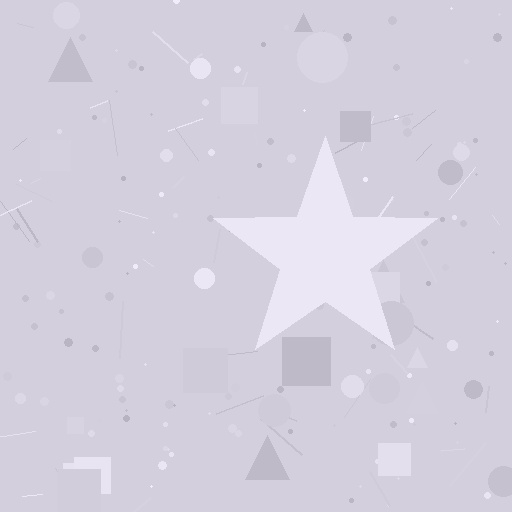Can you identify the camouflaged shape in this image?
The camouflaged shape is a star.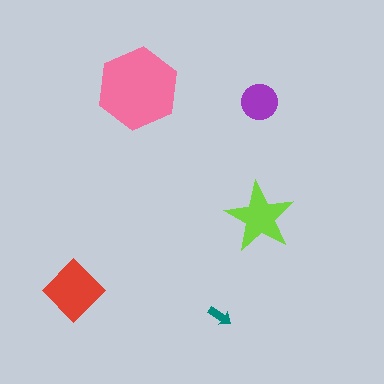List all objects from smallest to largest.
The teal arrow, the purple circle, the lime star, the red diamond, the pink hexagon.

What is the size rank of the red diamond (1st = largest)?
2nd.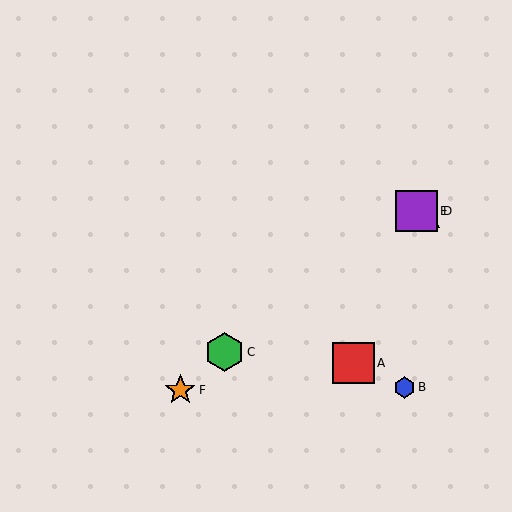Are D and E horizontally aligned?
Yes, both are at y≈211.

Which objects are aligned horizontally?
Objects D, E are aligned horizontally.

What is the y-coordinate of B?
Object B is at y≈387.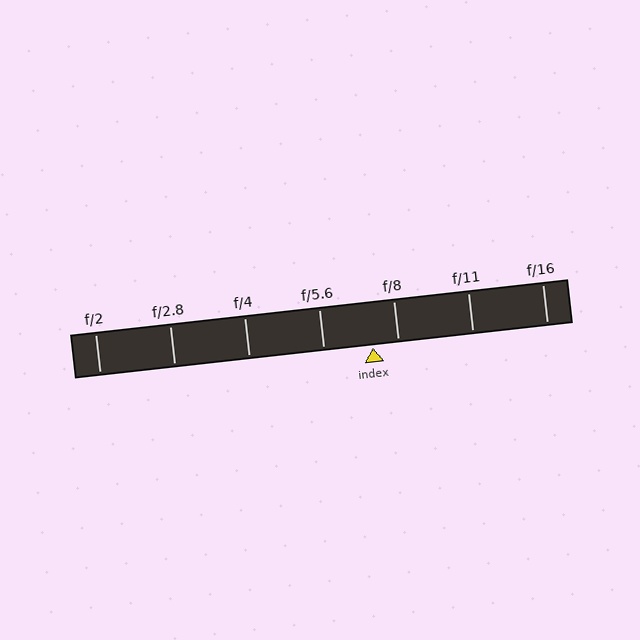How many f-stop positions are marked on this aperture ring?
There are 7 f-stop positions marked.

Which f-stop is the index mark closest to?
The index mark is closest to f/8.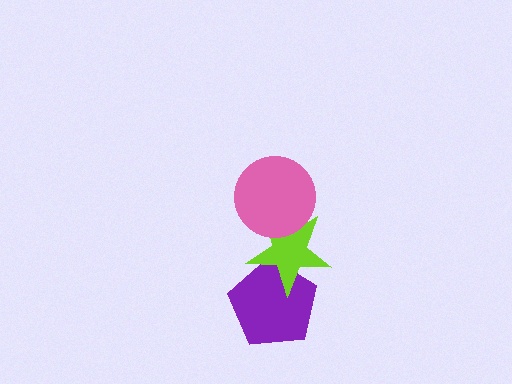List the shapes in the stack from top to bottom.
From top to bottom: the pink circle, the lime star, the purple pentagon.